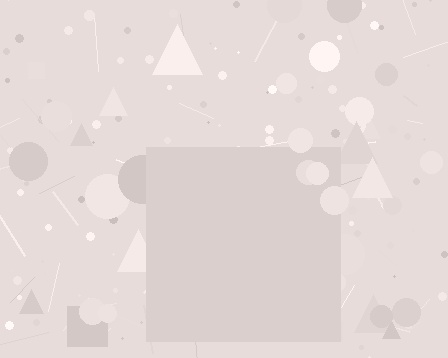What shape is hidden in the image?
A square is hidden in the image.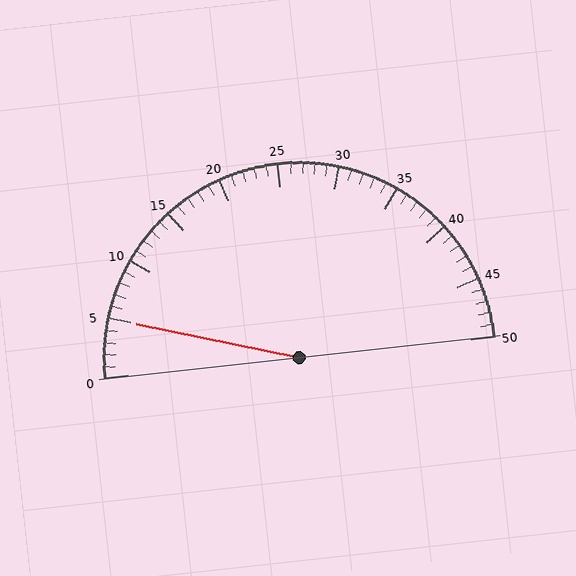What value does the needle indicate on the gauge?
The needle indicates approximately 5.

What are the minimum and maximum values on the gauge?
The gauge ranges from 0 to 50.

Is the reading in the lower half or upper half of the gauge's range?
The reading is in the lower half of the range (0 to 50).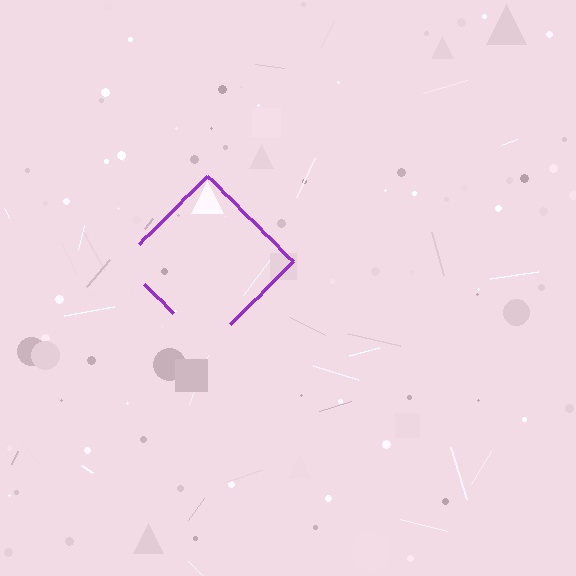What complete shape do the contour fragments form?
The contour fragments form a diamond.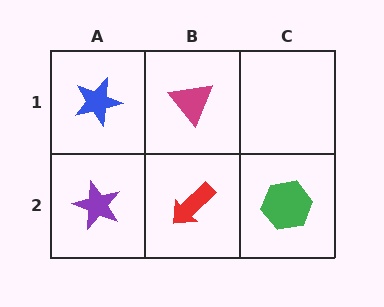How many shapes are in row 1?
2 shapes.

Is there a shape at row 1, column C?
No, that cell is empty.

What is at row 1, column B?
A magenta triangle.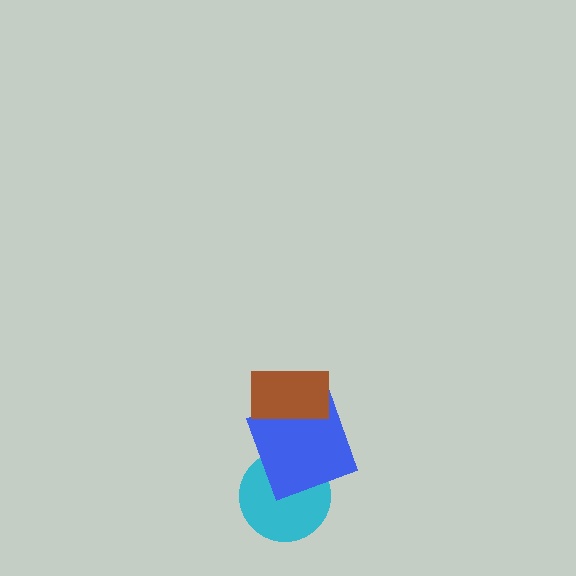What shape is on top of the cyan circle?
The blue square is on top of the cyan circle.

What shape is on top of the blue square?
The brown rectangle is on top of the blue square.